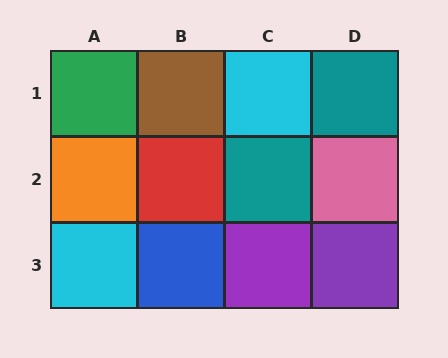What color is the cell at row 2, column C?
Teal.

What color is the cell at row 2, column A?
Orange.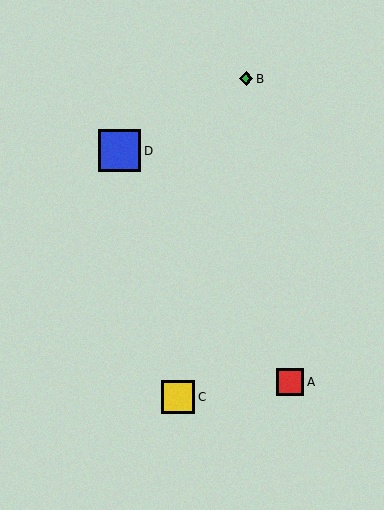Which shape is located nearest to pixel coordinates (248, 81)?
The green diamond (labeled B) at (247, 79) is nearest to that location.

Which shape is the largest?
The blue square (labeled D) is the largest.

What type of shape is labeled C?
Shape C is a yellow square.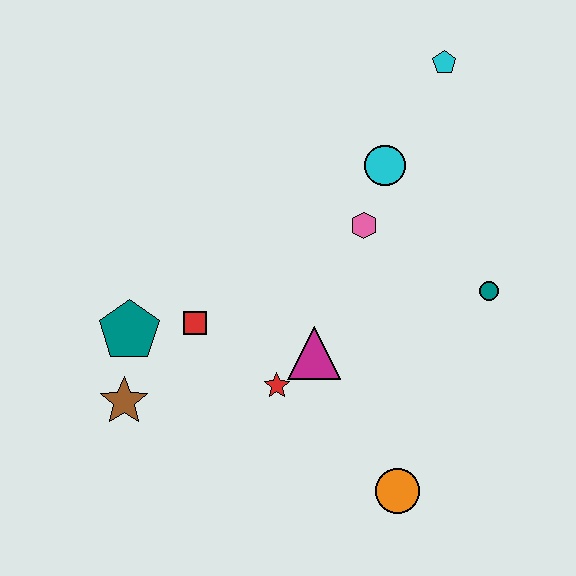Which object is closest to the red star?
The magenta triangle is closest to the red star.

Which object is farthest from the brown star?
The cyan pentagon is farthest from the brown star.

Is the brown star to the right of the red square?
No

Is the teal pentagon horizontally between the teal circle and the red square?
No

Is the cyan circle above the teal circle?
Yes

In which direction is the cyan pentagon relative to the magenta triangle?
The cyan pentagon is above the magenta triangle.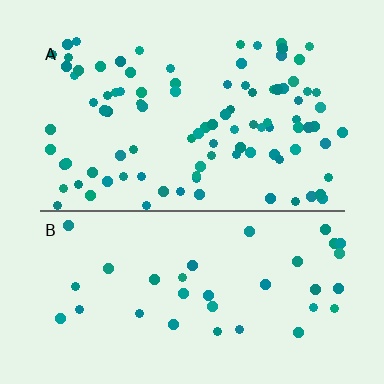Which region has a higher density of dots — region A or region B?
A (the top).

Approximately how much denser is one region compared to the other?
Approximately 2.7× — region A over region B.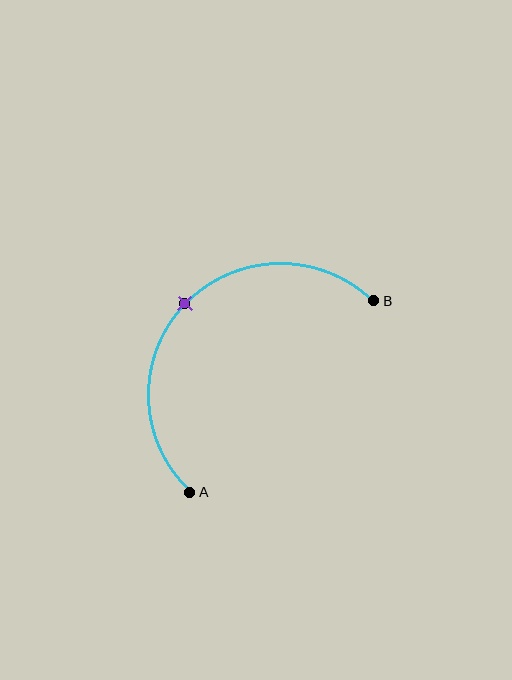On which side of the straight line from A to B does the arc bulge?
The arc bulges above and to the left of the straight line connecting A and B.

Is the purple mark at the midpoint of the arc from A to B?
Yes. The purple mark lies on the arc at equal arc-length from both A and B — it is the arc midpoint.